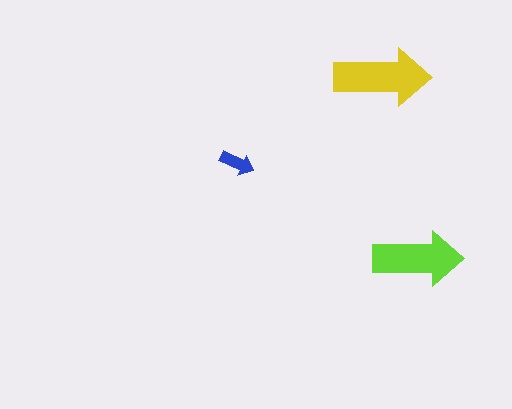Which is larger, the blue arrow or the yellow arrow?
The yellow one.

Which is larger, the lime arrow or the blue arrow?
The lime one.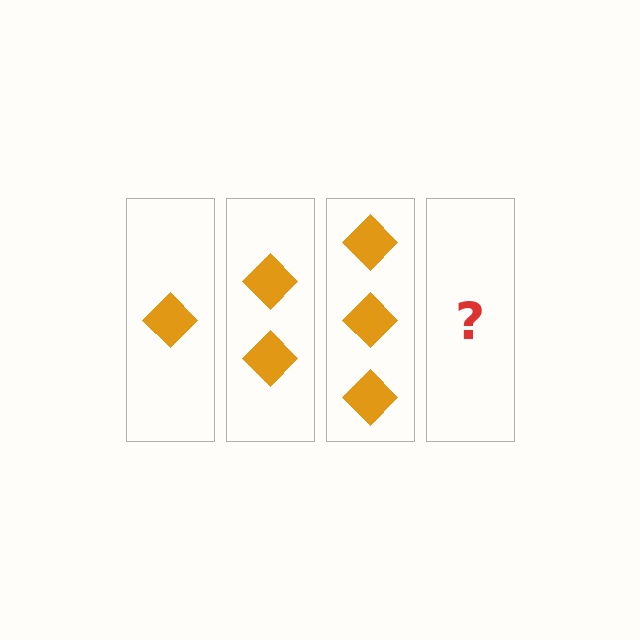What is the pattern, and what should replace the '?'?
The pattern is that each step adds one more diamond. The '?' should be 4 diamonds.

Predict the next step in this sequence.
The next step is 4 diamonds.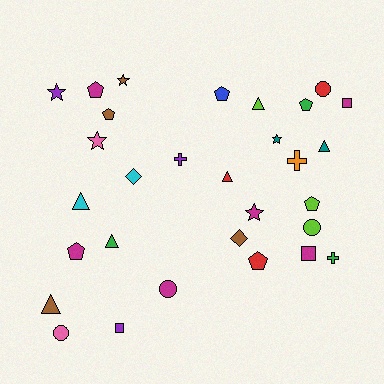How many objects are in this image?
There are 30 objects.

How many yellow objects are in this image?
There are no yellow objects.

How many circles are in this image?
There are 4 circles.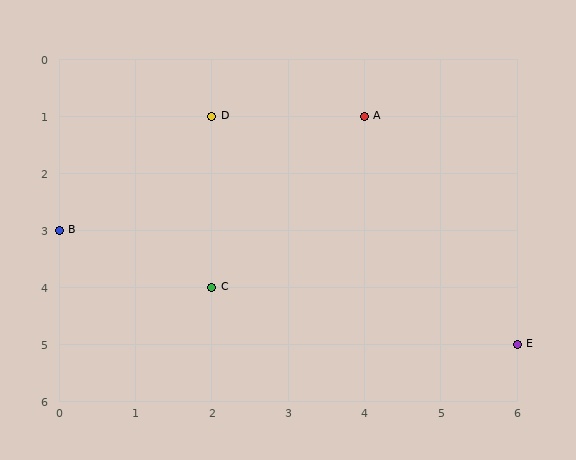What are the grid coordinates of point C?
Point C is at grid coordinates (2, 4).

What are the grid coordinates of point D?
Point D is at grid coordinates (2, 1).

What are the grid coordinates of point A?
Point A is at grid coordinates (4, 1).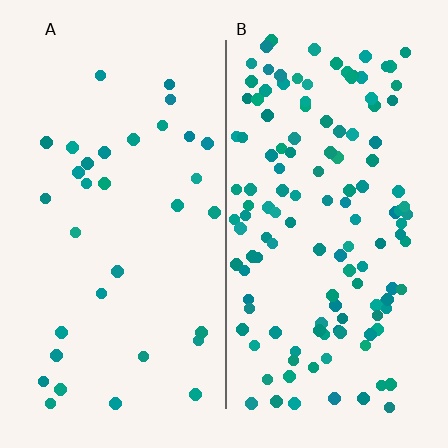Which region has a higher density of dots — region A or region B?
B (the right).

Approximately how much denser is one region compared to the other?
Approximately 3.9× — region B over region A.